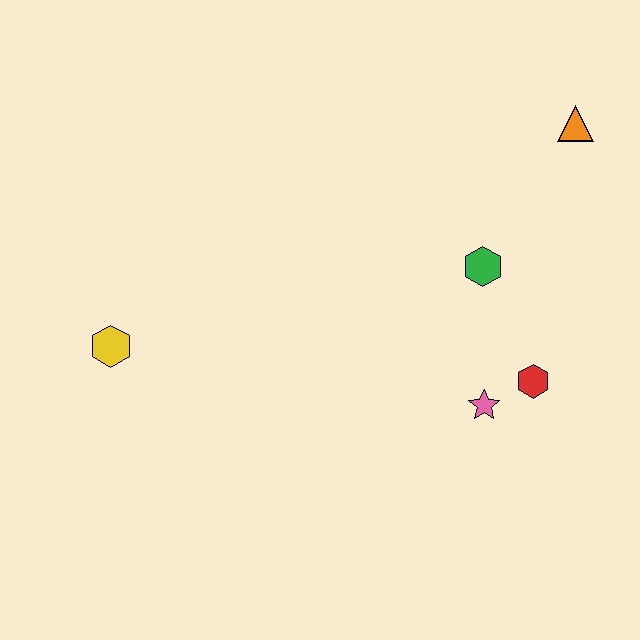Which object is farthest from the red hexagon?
The yellow hexagon is farthest from the red hexagon.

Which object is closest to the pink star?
The red hexagon is closest to the pink star.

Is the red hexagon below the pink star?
No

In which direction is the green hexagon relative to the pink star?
The green hexagon is above the pink star.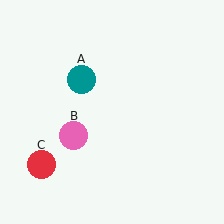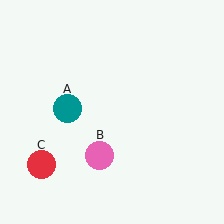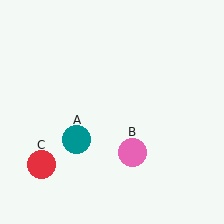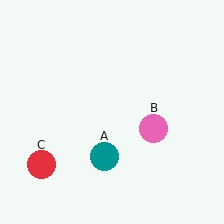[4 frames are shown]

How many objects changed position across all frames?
2 objects changed position: teal circle (object A), pink circle (object B).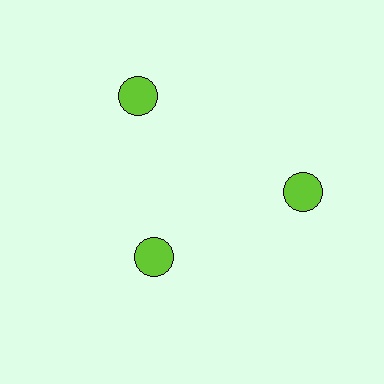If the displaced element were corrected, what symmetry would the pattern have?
It would have 3-fold rotational symmetry — the pattern would map onto itself every 120 degrees.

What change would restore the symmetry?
The symmetry would be restored by moving it outward, back onto the ring so that all 3 circles sit at equal angles and equal distance from the center.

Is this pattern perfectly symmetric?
No. The 3 lime circles are arranged in a ring, but one element near the 7 o'clock position is pulled inward toward the center, breaking the 3-fold rotational symmetry.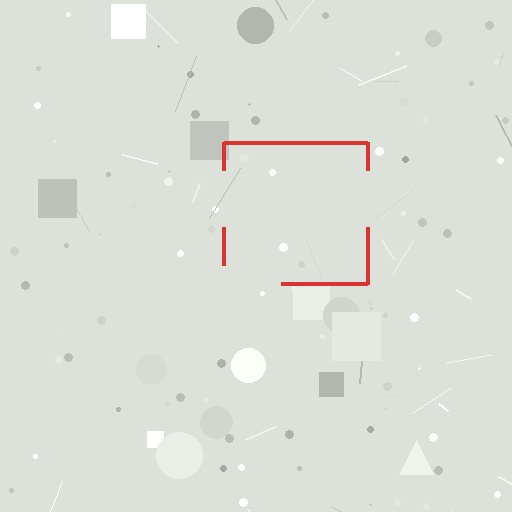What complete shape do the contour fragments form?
The contour fragments form a square.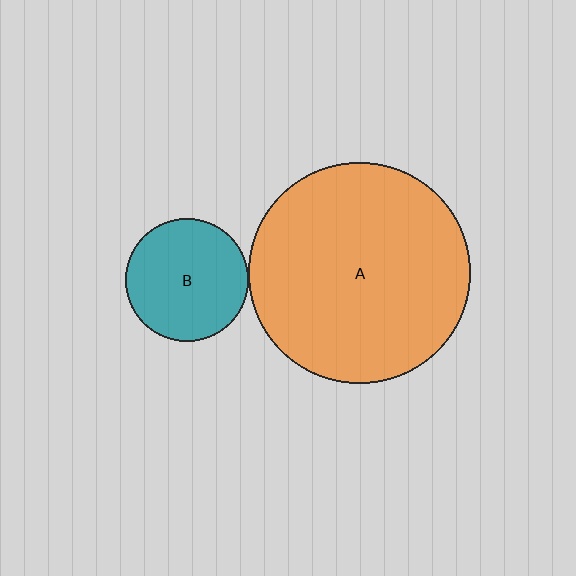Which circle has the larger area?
Circle A (orange).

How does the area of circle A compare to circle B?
Approximately 3.2 times.